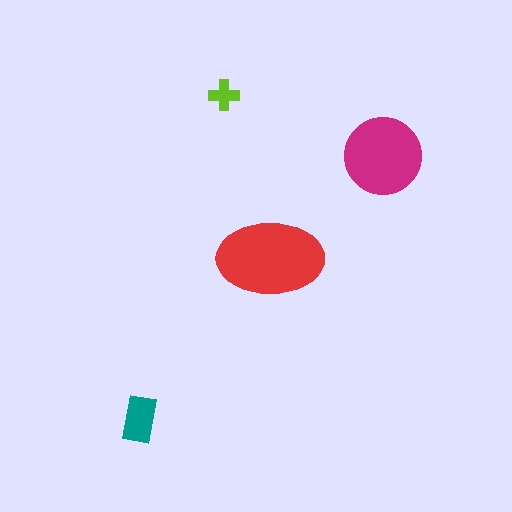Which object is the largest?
The red ellipse.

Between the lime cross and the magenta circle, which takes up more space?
The magenta circle.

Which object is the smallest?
The lime cross.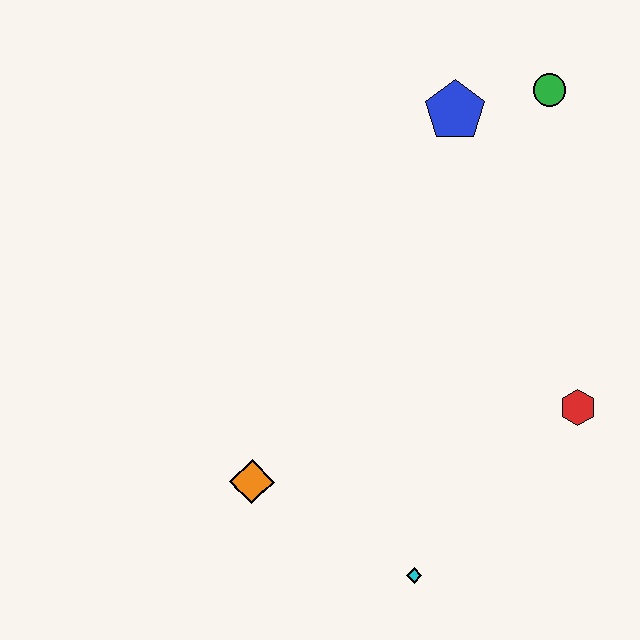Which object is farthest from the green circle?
The cyan diamond is farthest from the green circle.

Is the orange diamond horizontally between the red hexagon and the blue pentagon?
No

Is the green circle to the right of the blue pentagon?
Yes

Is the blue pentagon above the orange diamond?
Yes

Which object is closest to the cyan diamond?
The orange diamond is closest to the cyan diamond.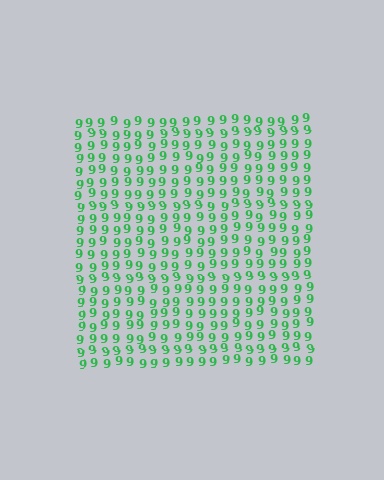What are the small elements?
The small elements are digit 9's.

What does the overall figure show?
The overall figure shows a square.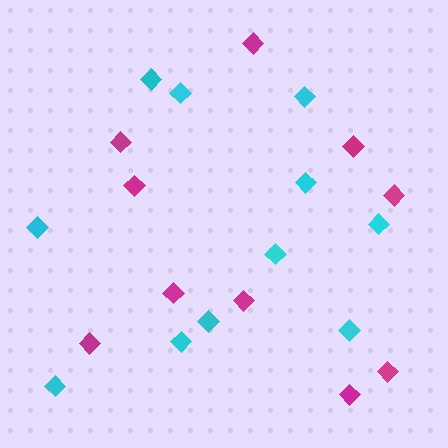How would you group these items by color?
There are 2 groups: one group of cyan diamonds (11) and one group of magenta diamonds (10).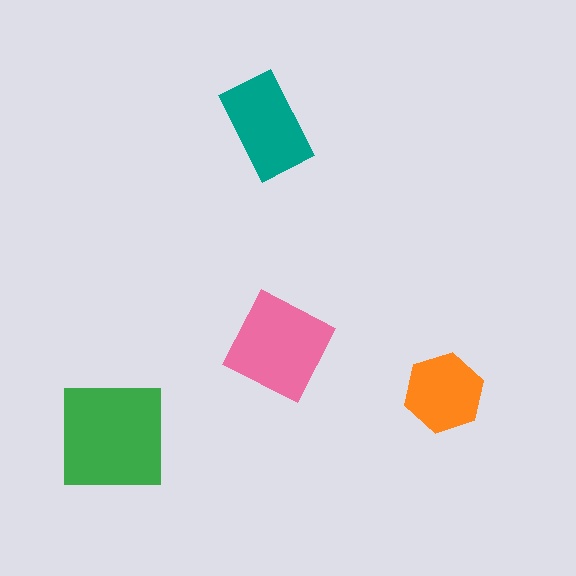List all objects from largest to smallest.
The green square, the pink diamond, the teal rectangle, the orange hexagon.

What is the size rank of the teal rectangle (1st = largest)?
3rd.